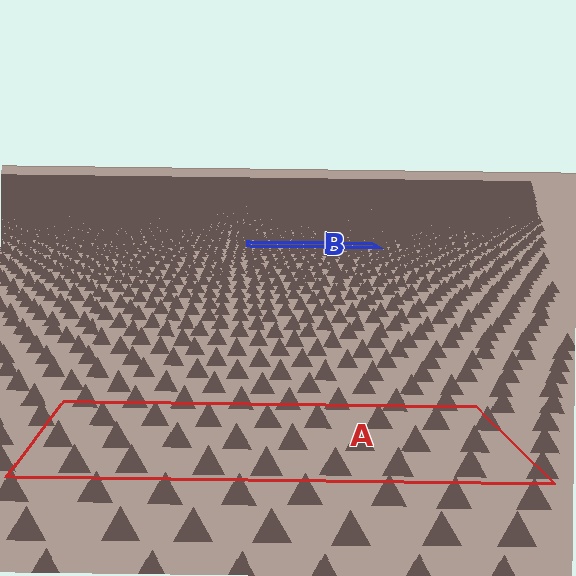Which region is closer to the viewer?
Region A is closer. The texture elements there are larger and more spread out.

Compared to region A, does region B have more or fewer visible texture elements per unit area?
Region B has more texture elements per unit area — they are packed more densely because it is farther away.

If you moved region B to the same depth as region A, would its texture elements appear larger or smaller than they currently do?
They would appear larger. At a closer depth, the same texture elements are projected at a bigger on-screen size.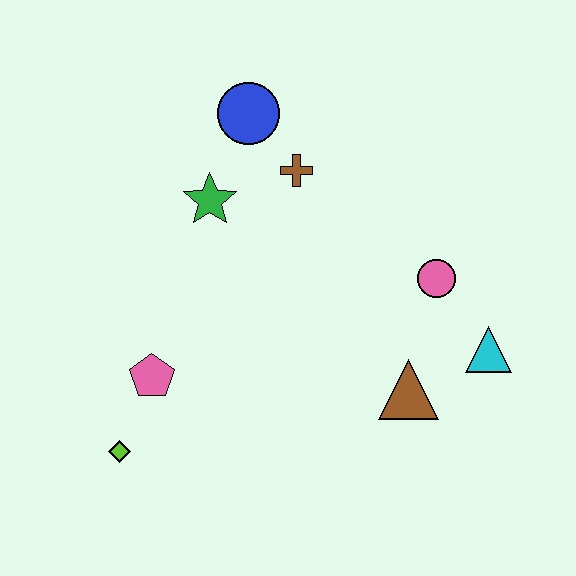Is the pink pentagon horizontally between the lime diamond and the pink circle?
Yes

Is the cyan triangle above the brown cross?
No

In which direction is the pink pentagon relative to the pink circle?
The pink pentagon is to the left of the pink circle.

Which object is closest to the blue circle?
The brown cross is closest to the blue circle.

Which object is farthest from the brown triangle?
The blue circle is farthest from the brown triangle.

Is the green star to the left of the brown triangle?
Yes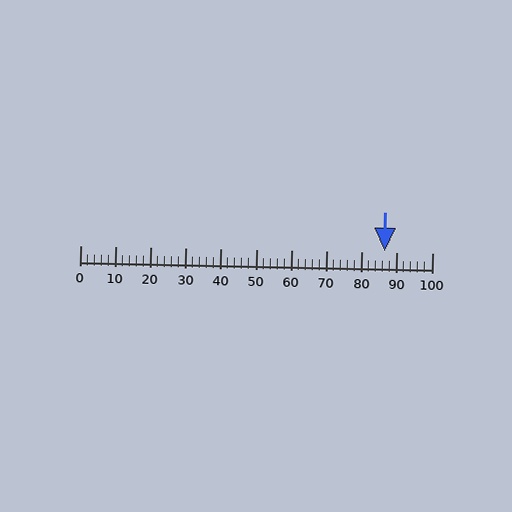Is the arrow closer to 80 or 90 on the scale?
The arrow is closer to 90.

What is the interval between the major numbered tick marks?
The major tick marks are spaced 10 units apart.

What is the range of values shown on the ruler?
The ruler shows values from 0 to 100.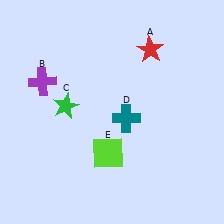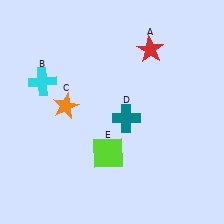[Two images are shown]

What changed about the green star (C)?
In Image 1, C is green. In Image 2, it changed to orange.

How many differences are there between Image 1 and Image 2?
There are 2 differences between the two images.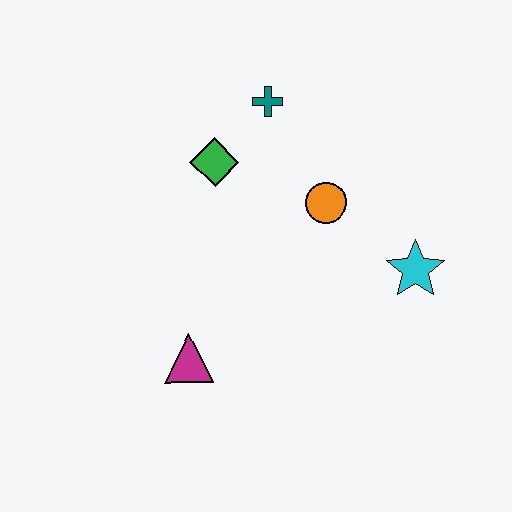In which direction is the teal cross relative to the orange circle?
The teal cross is above the orange circle.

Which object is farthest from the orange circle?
The magenta triangle is farthest from the orange circle.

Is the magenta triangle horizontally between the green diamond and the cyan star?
No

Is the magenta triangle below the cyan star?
Yes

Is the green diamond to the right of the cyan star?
No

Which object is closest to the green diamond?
The teal cross is closest to the green diamond.